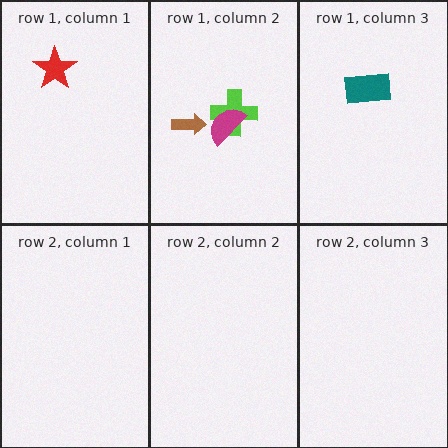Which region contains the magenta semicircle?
The row 1, column 2 region.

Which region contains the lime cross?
The row 1, column 2 region.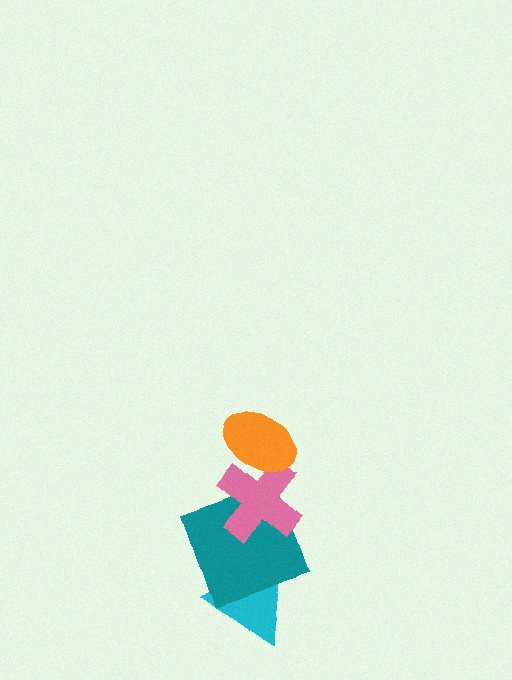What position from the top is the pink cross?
The pink cross is 2nd from the top.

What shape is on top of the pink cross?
The orange ellipse is on top of the pink cross.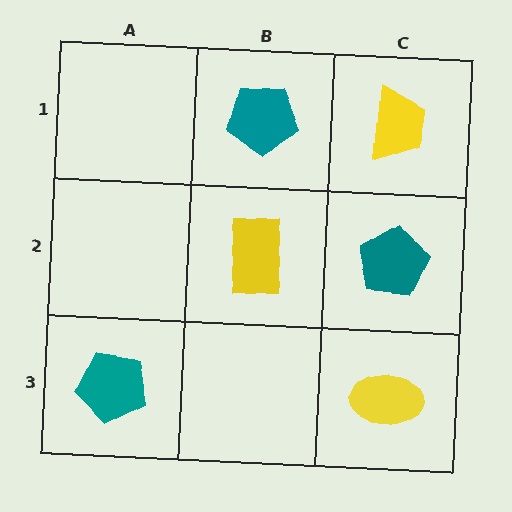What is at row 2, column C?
A teal pentagon.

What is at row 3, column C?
A yellow ellipse.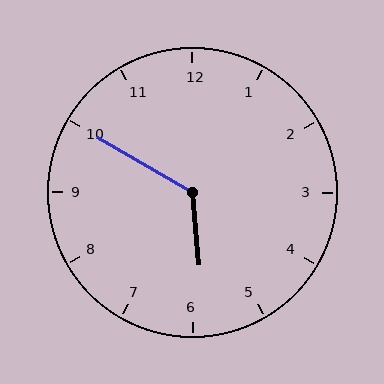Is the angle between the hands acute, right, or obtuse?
It is obtuse.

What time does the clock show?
5:50.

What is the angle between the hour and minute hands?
Approximately 125 degrees.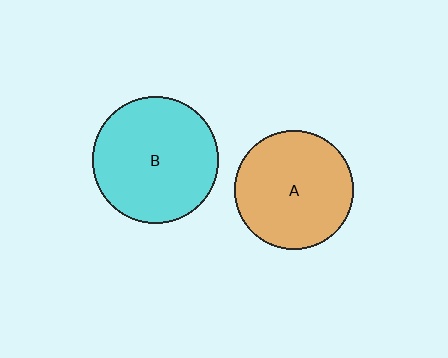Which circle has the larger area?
Circle B (cyan).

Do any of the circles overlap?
No, none of the circles overlap.